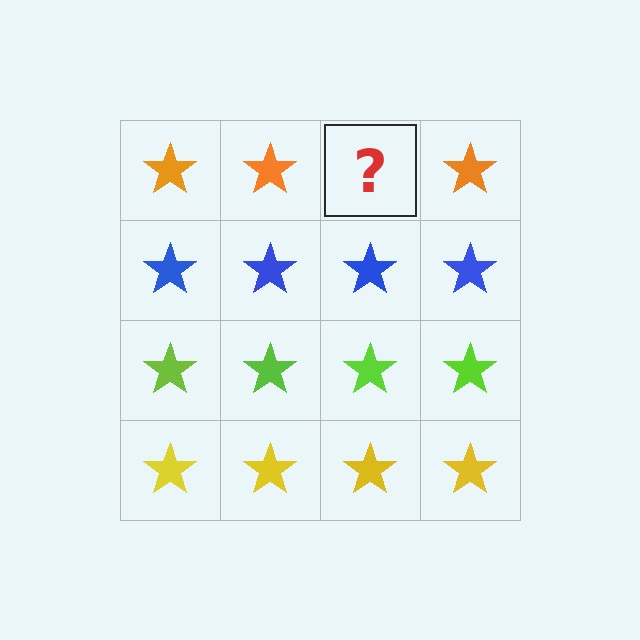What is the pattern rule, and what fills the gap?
The rule is that each row has a consistent color. The gap should be filled with an orange star.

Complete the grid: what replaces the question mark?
The question mark should be replaced with an orange star.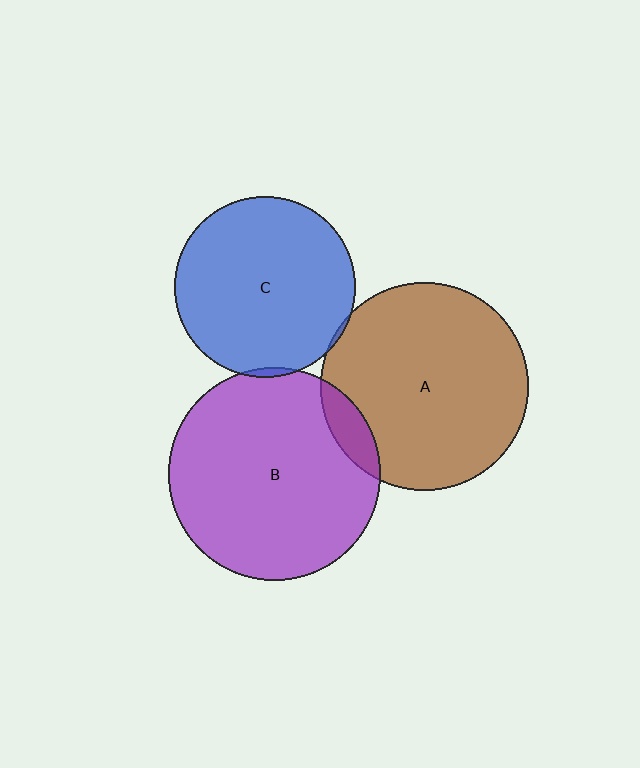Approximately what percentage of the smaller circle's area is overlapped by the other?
Approximately 5%.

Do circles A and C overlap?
Yes.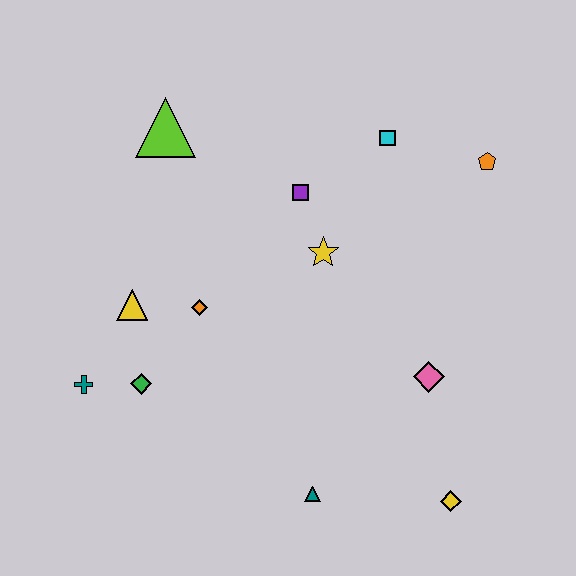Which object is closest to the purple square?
The yellow star is closest to the purple square.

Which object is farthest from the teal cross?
The orange pentagon is farthest from the teal cross.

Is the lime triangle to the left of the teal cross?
No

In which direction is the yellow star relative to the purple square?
The yellow star is below the purple square.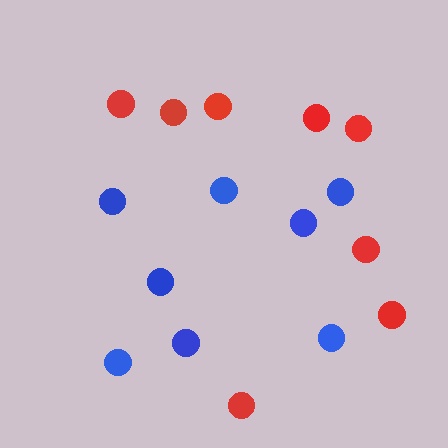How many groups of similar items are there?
There are 2 groups: one group of red circles (8) and one group of blue circles (8).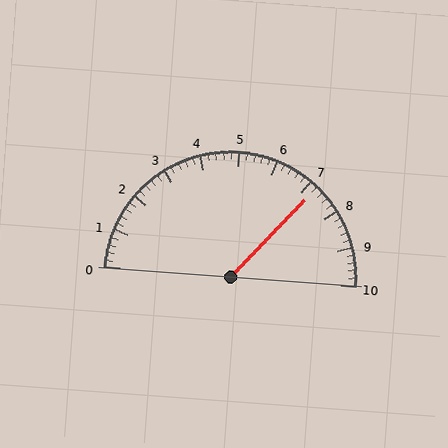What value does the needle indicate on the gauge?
The needle indicates approximately 7.2.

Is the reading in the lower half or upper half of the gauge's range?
The reading is in the upper half of the range (0 to 10).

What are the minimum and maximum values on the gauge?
The gauge ranges from 0 to 10.